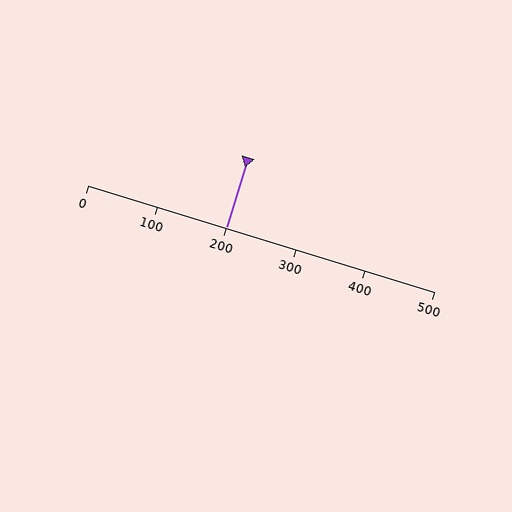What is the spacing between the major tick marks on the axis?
The major ticks are spaced 100 apart.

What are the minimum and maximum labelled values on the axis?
The axis runs from 0 to 500.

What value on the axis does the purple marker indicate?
The marker indicates approximately 200.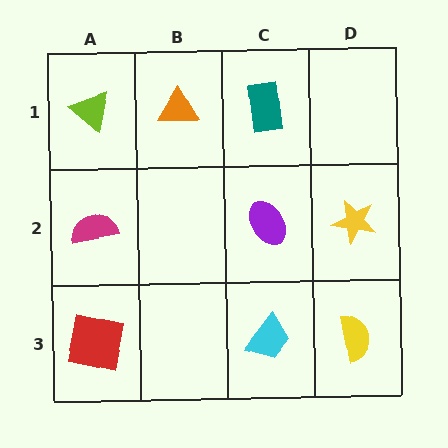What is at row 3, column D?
A yellow semicircle.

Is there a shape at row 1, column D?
No, that cell is empty.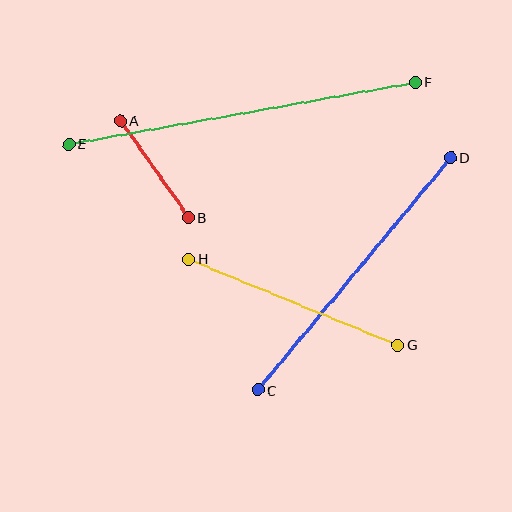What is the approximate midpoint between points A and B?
The midpoint is at approximately (154, 169) pixels.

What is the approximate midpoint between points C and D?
The midpoint is at approximately (354, 274) pixels.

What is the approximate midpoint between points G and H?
The midpoint is at approximately (293, 302) pixels.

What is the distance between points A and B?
The distance is approximately 118 pixels.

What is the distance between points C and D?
The distance is approximately 302 pixels.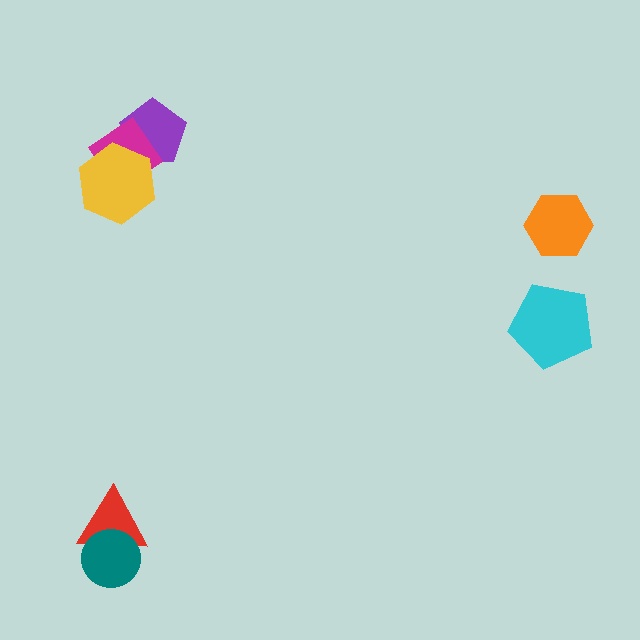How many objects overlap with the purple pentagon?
2 objects overlap with the purple pentagon.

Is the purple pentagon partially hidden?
Yes, it is partially covered by another shape.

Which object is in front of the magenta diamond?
The yellow hexagon is in front of the magenta diamond.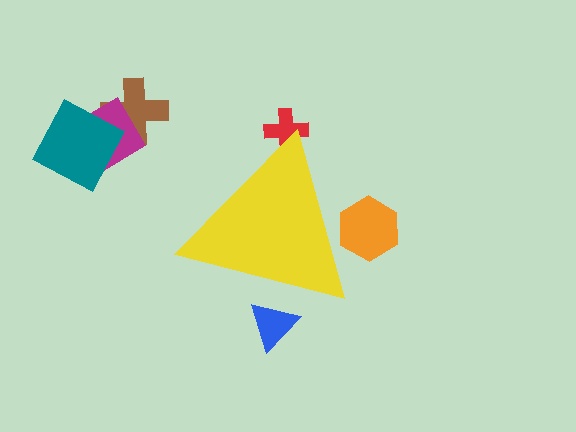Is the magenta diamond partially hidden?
No, the magenta diamond is fully visible.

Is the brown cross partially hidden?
No, the brown cross is fully visible.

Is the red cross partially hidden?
Yes, the red cross is partially hidden behind the yellow triangle.